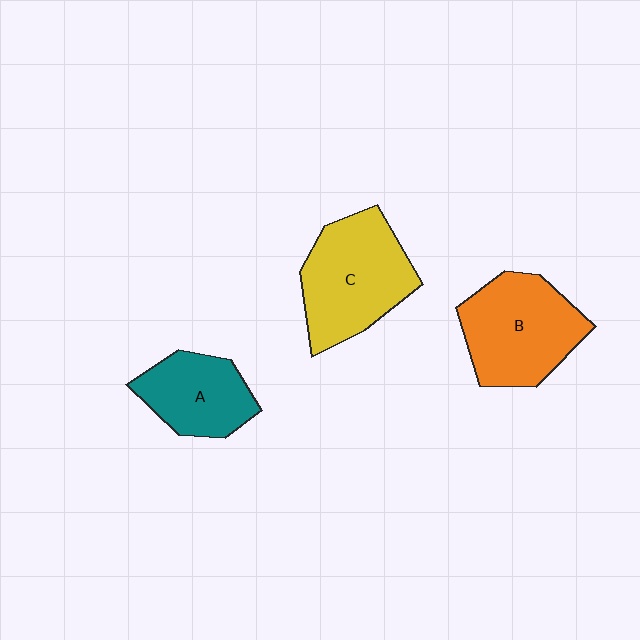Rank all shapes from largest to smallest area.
From largest to smallest: C (yellow), B (orange), A (teal).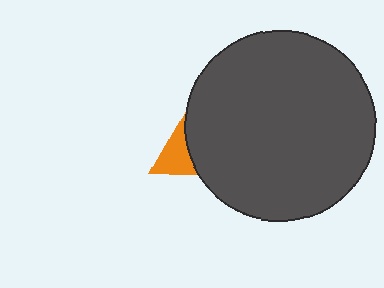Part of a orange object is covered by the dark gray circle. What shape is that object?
It is a triangle.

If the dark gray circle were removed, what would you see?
You would see the complete orange triangle.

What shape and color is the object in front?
The object in front is a dark gray circle.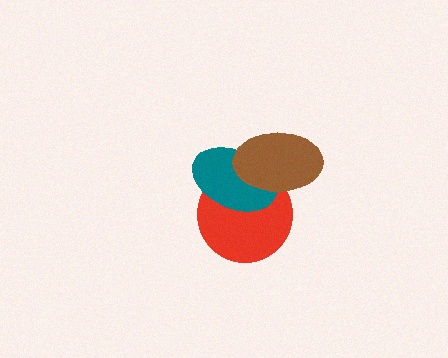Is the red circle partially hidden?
Yes, it is partially covered by another shape.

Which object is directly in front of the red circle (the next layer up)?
The teal ellipse is directly in front of the red circle.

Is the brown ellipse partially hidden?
No, no other shape covers it.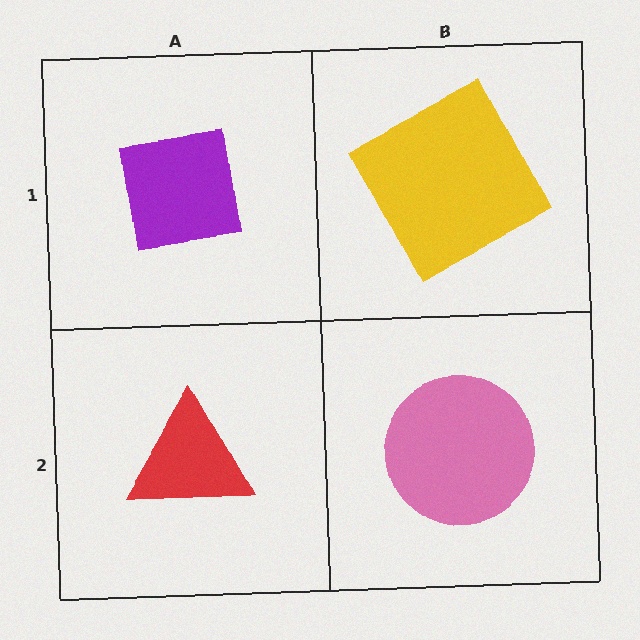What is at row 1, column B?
A yellow square.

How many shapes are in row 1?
2 shapes.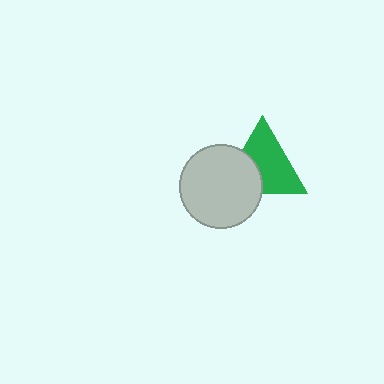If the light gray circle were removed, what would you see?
You would see the complete green triangle.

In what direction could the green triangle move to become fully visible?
The green triangle could move toward the upper-right. That would shift it out from behind the light gray circle entirely.